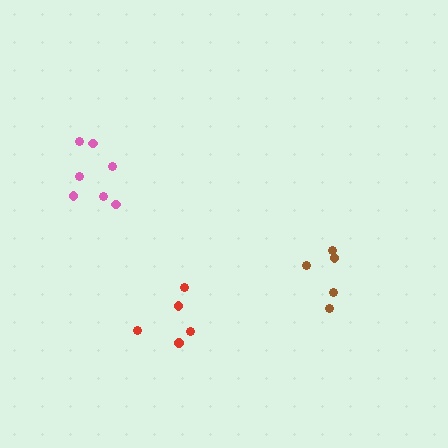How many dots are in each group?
Group 1: 7 dots, Group 2: 5 dots, Group 3: 5 dots (17 total).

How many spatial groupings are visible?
There are 3 spatial groupings.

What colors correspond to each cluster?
The clusters are colored: pink, brown, red.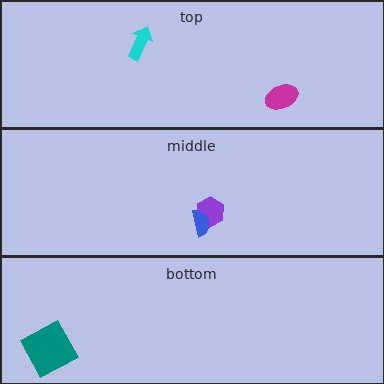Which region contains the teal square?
The bottom region.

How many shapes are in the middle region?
2.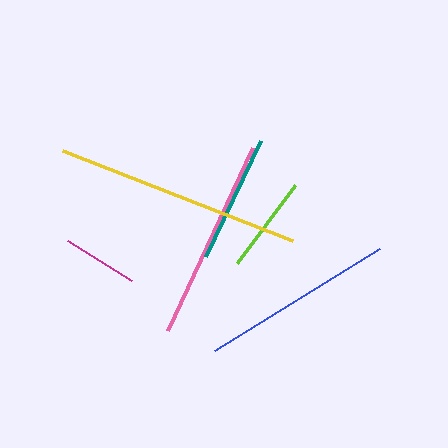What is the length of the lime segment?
The lime segment is approximately 97 pixels long.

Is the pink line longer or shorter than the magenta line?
The pink line is longer than the magenta line.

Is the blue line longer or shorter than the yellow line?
The yellow line is longer than the blue line.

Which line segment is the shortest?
The magenta line is the shortest at approximately 76 pixels.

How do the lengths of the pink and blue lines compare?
The pink and blue lines are approximately the same length.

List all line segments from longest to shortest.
From longest to shortest: yellow, pink, blue, teal, lime, magenta.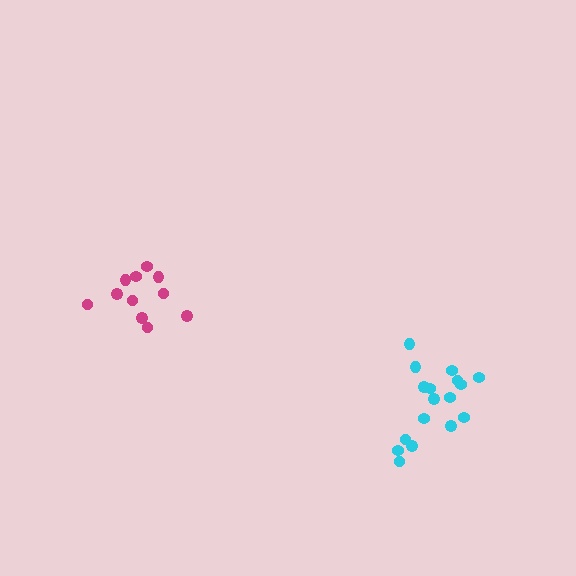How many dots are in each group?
Group 1: 11 dots, Group 2: 17 dots (28 total).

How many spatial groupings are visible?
There are 2 spatial groupings.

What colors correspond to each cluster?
The clusters are colored: magenta, cyan.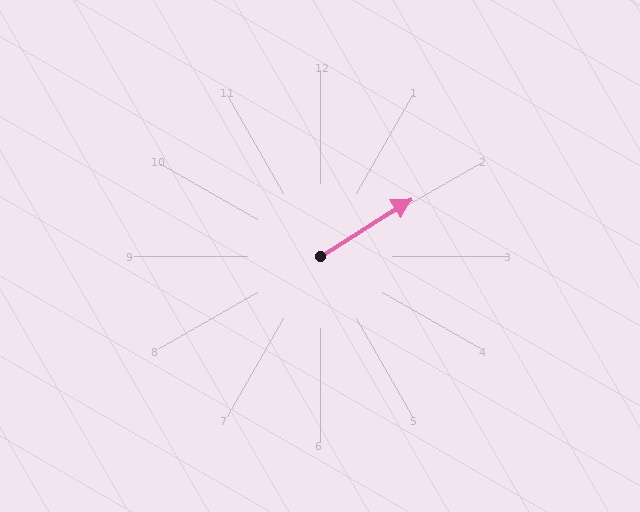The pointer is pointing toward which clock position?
Roughly 2 o'clock.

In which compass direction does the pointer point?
Northeast.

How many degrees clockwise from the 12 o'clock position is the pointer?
Approximately 58 degrees.